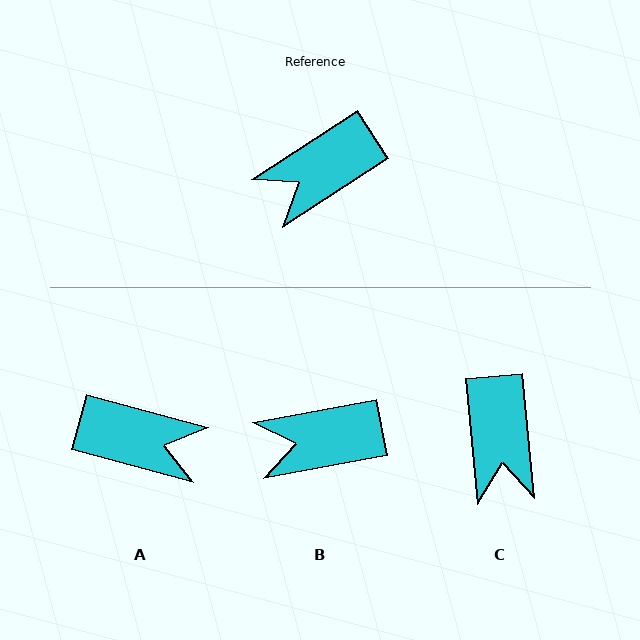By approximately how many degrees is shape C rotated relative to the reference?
Approximately 62 degrees counter-clockwise.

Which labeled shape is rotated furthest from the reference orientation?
A, about 132 degrees away.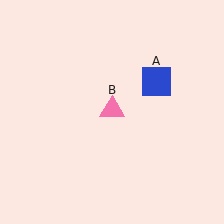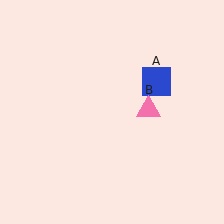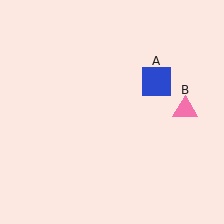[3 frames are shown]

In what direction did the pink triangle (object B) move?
The pink triangle (object B) moved right.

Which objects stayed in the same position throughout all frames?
Blue square (object A) remained stationary.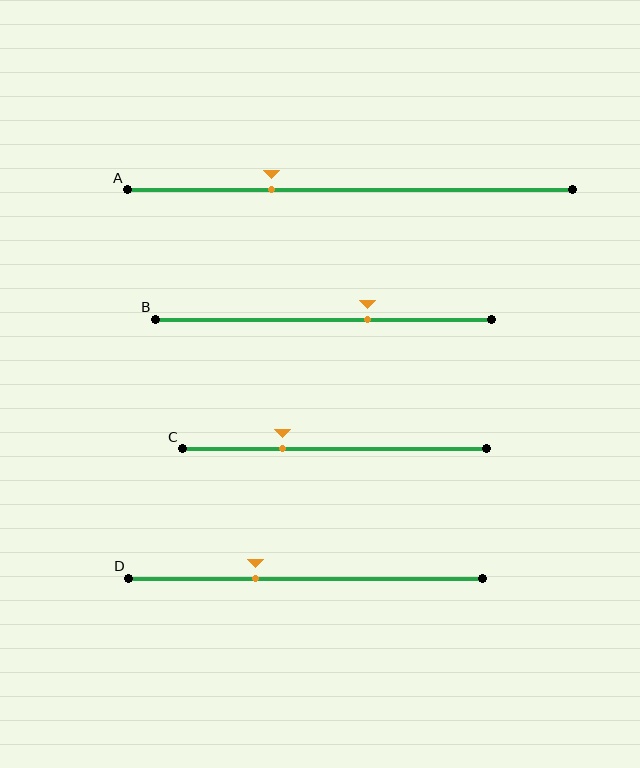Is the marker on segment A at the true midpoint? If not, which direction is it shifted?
No, the marker on segment A is shifted to the left by about 18% of the segment length.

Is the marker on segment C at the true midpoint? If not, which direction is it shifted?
No, the marker on segment C is shifted to the left by about 17% of the segment length.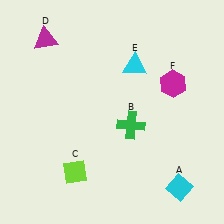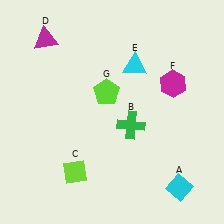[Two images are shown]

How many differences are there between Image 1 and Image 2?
There is 1 difference between the two images.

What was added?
A lime pentagon (G) was added in Image 2.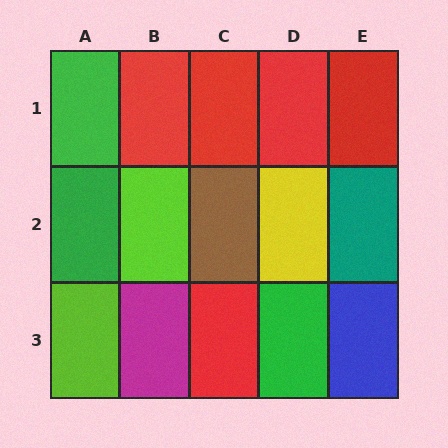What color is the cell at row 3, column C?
Red.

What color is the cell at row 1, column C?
Red.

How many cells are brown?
1 cell is brown.